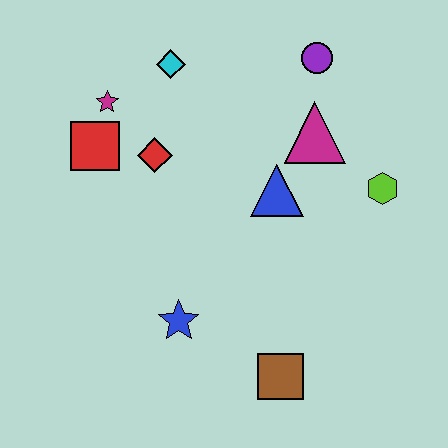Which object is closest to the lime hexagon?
The magenta triangle is closest to the lime hexagon.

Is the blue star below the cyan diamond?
Yes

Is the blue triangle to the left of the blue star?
No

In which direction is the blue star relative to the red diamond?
The blue star is below the red diamond.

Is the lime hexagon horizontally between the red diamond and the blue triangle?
No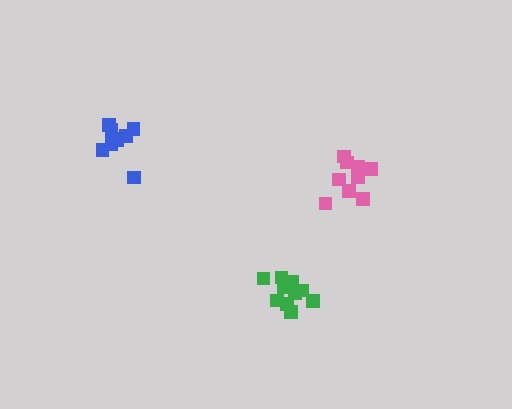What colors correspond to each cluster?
The clusters are colored: green, blue, pink.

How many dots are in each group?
Group 1: 10 dots, Group 2: 9 dots, Group 3: 9 dots (28 total).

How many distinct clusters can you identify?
There are 3 distinct clusters.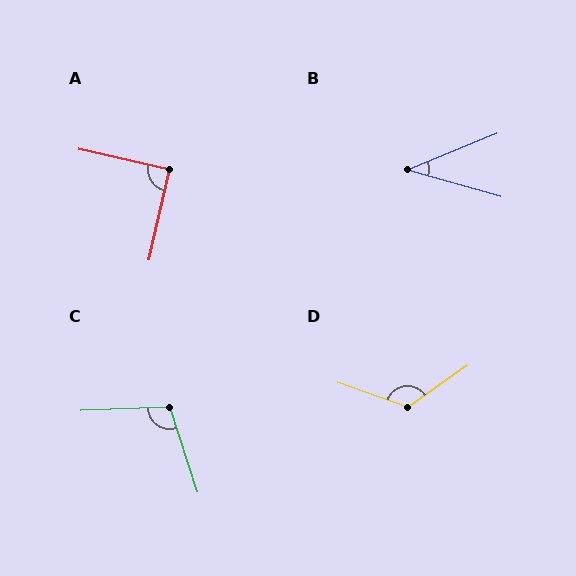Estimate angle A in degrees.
Approximately 90 degrees.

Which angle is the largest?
D, at approximately 125 degrees.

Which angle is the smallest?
B, at approximately 38 degrees.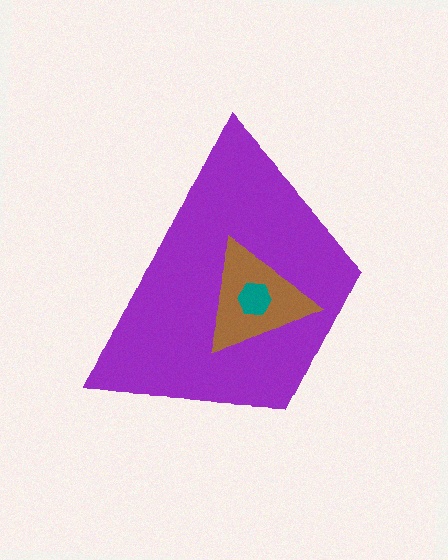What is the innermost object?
The teal hexagon.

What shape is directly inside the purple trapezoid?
The brown triangle.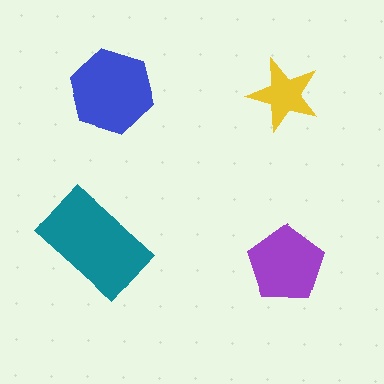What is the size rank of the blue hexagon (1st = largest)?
2nd.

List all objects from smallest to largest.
The yellow star, the purple pentagon, the blue hexagon, the teal rectangle.